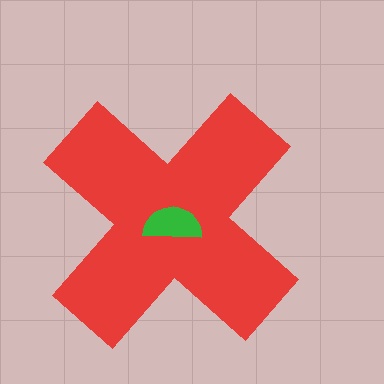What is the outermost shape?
The red cross.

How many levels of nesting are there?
2.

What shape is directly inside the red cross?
The green semicircle.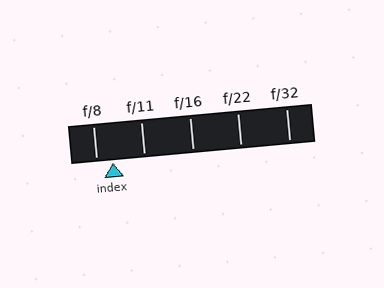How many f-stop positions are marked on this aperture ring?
There are 5 f-stop positions marked.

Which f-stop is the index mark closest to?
The index mark is closest to f/8.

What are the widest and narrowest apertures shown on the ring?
The widest aperture shown is f/8 and the narrowest is f/32.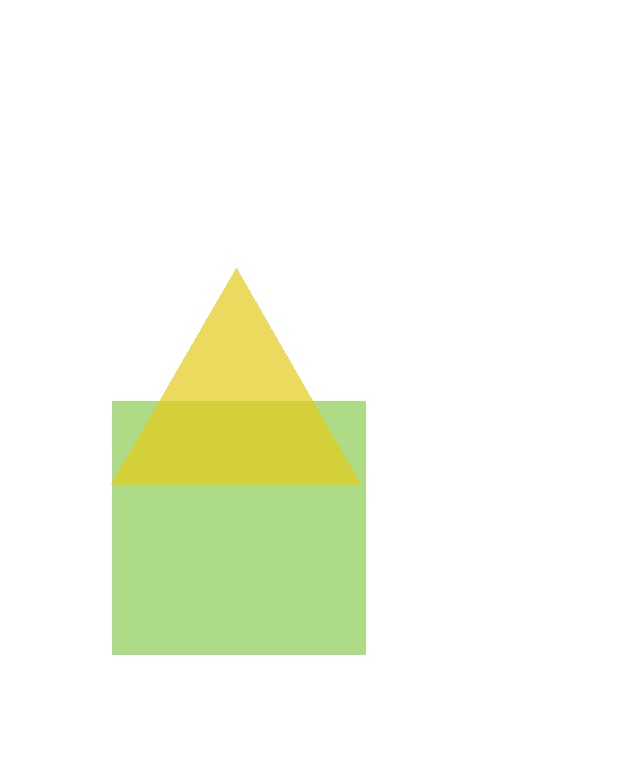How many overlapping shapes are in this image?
There are 2 overlapping shapes in the image.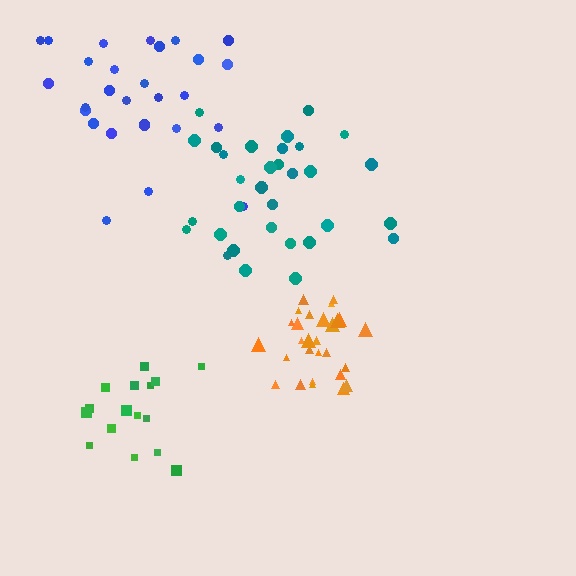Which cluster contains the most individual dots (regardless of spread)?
Teal (34).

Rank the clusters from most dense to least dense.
orange, green, teal, blue.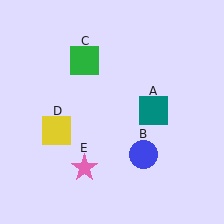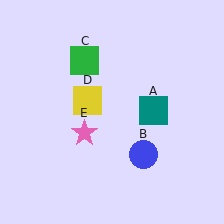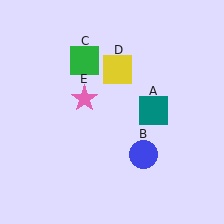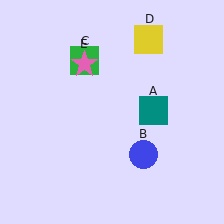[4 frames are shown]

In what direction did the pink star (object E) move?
The pink star (object E) moved up.